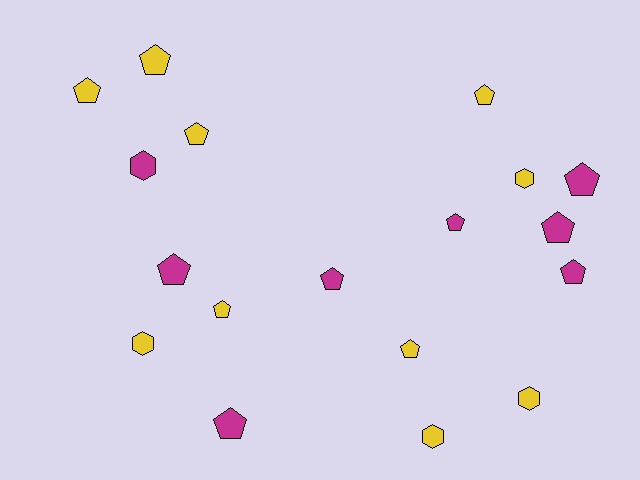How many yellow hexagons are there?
There are 4 yellow hexagons.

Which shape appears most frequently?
Pentagon, with 13 objects.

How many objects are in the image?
There are 18 objects.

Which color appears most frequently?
Yellow, with 10 objects.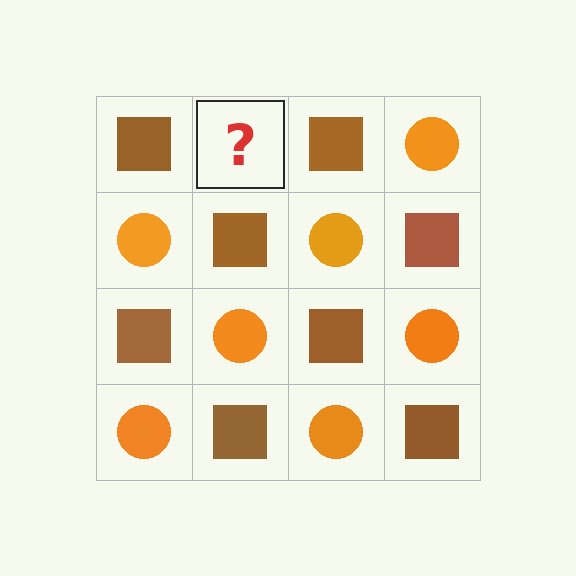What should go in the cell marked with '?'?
The missing cell should contain an orange circle.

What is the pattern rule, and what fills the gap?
The rule is that it alternates brown square and orange circle in a checkerboard pattern. The gap should be filled with an orange circle.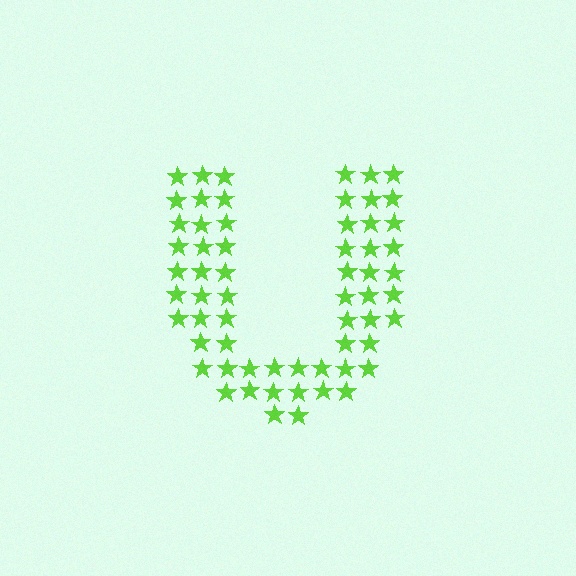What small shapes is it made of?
It is made of small stars.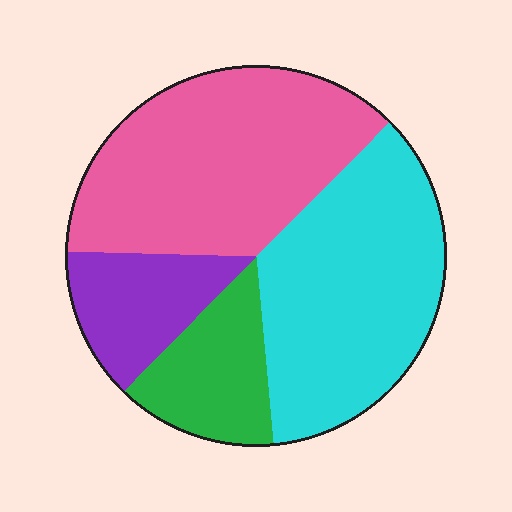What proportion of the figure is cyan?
Cyan covers 36% of the figure.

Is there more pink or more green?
Pink.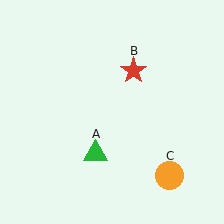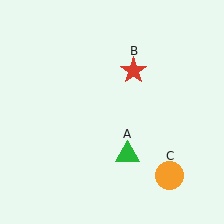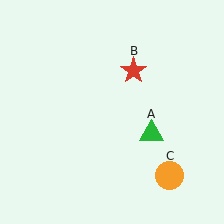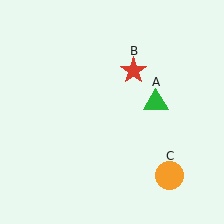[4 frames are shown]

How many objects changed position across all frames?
1 object changed position: green triangle (object A).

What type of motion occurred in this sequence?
The green triangle (object A) rotated counterclockwise around the center of the scene.